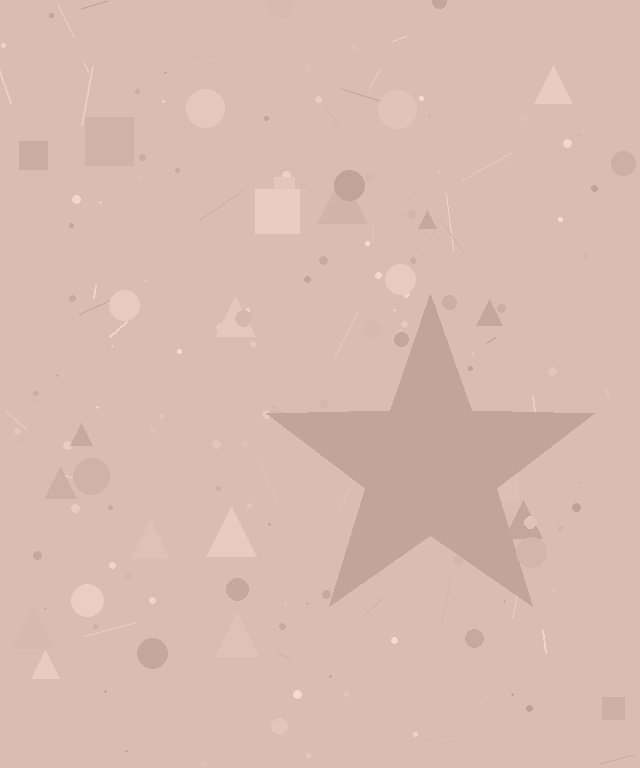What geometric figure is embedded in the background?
A star is embedded in the background.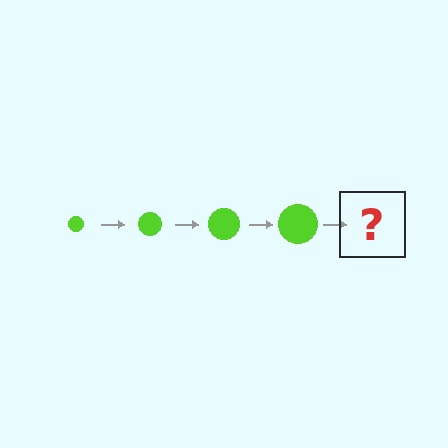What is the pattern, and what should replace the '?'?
The pattern is that the circle gets progressively larger each step. The '?' should be a lime circle, larger than the previous one.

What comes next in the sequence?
The next element should be a lime circle, larger than the previous one.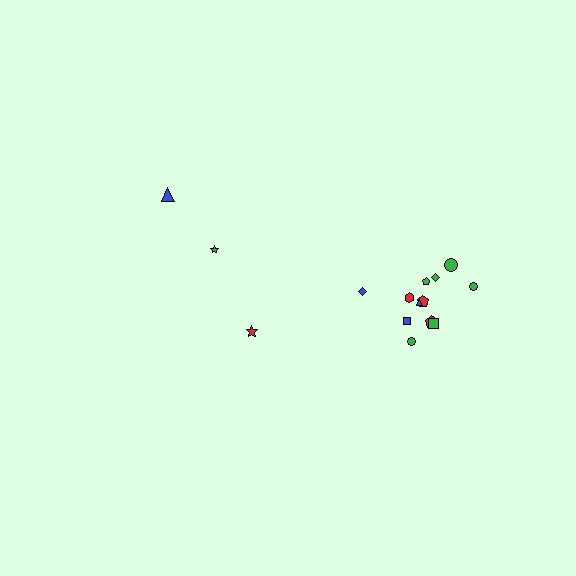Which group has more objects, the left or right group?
The right group.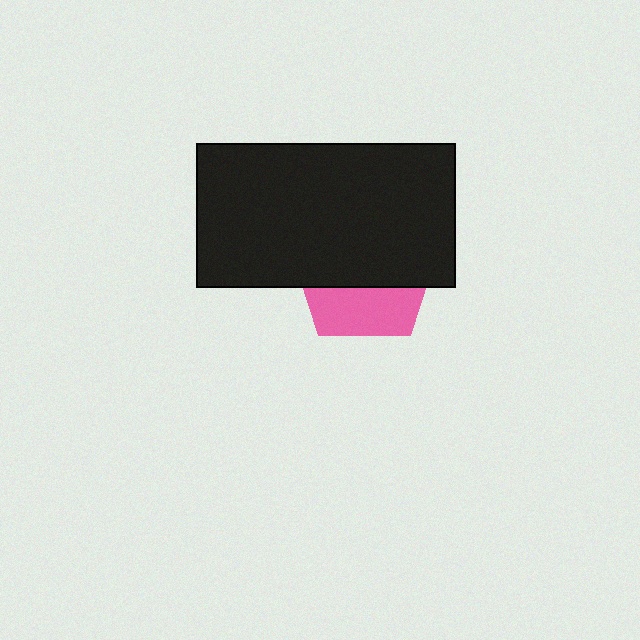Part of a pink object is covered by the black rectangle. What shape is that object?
It is a pentagon.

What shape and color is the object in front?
The object in front is a black rectangle.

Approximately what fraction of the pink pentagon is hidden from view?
Roughly 64% of the pink pentagon is hidden behind the black rectangle.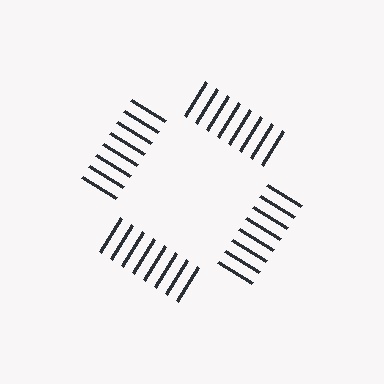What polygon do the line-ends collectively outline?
An illusory square — the line segments terminate on its edges but no continuous stroke is drawn.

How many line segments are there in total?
32 — 8 along each of the 4 edges.